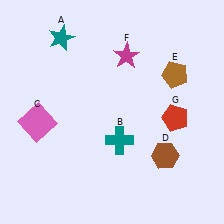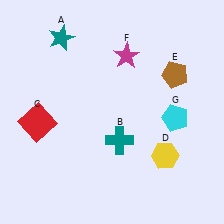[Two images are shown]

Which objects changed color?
C changed from pink to red. D changed from brown to yellow. G changed from red to cyan.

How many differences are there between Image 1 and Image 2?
There are 3 differences between the two images.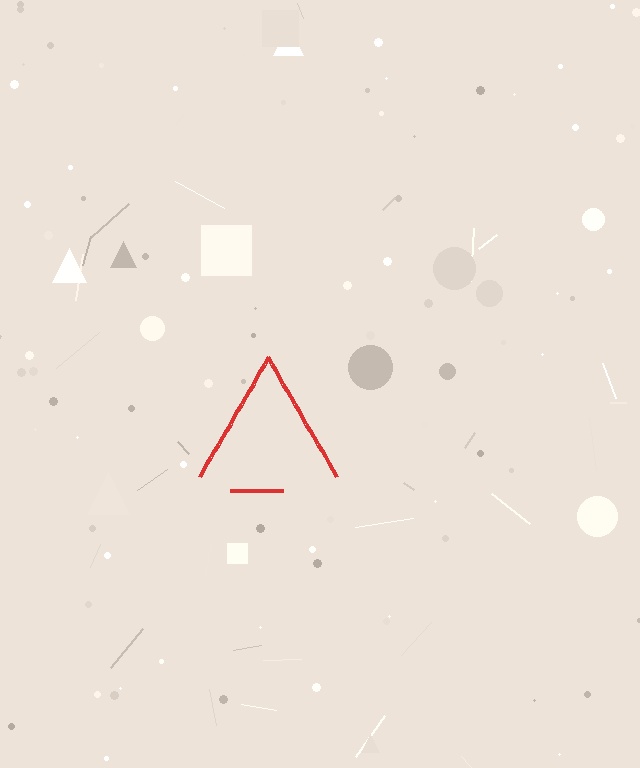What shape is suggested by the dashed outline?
The dashed outline suggests a triangle.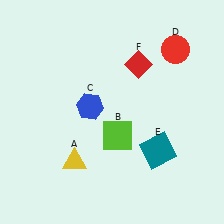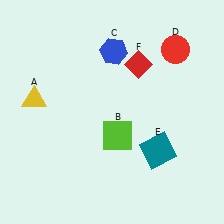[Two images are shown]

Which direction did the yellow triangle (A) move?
The yellow triangle (A) moved up.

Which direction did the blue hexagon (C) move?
The blue hexagon (C) moved up.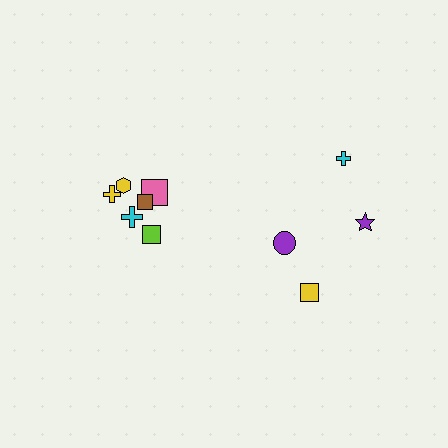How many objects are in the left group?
There are 6 objects.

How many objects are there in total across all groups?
There are 10 objects.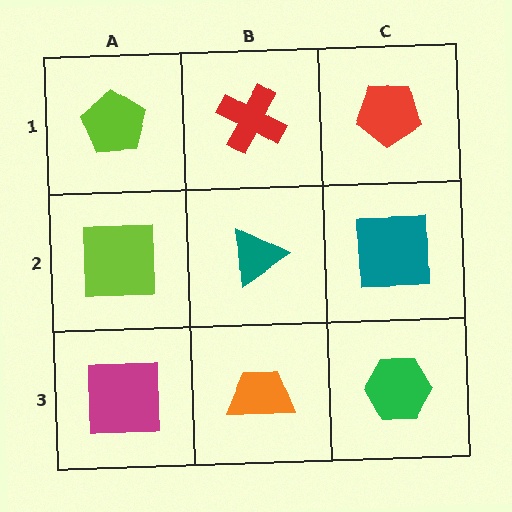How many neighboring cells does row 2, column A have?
3.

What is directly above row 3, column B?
A teal triangle.